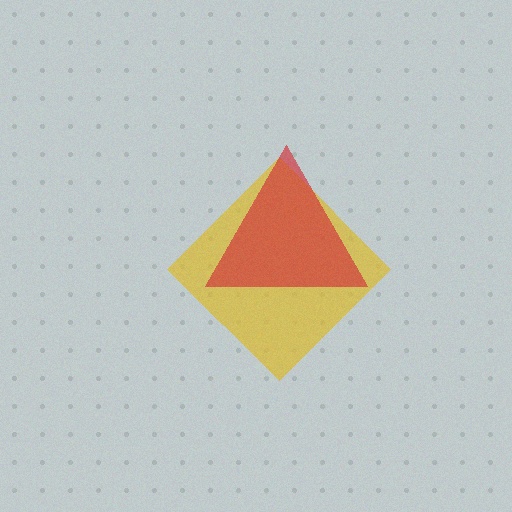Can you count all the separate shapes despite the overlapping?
Yes, there are 2 separate shapes.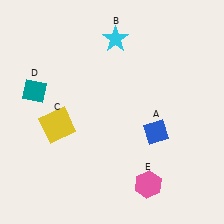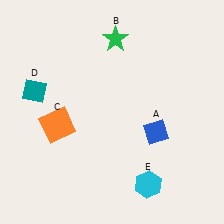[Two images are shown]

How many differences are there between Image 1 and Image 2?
There are 3 differences between the two images.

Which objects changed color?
B changed from cyan to green. C changed from yellow to orange. E changed from pink to cyan.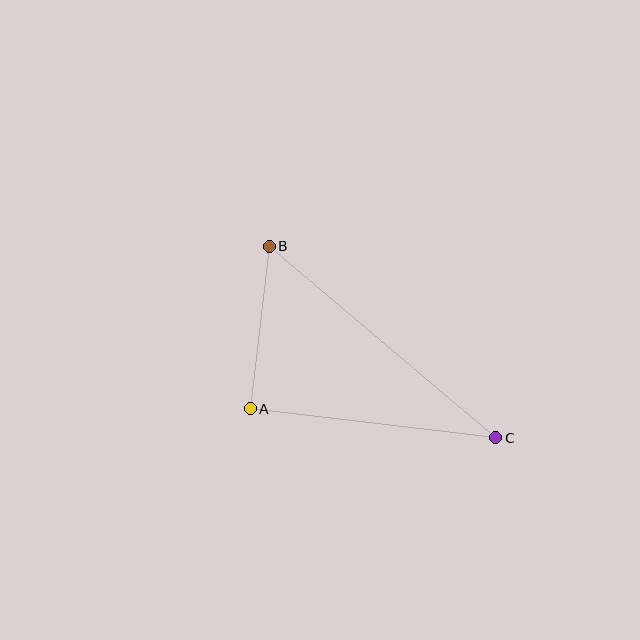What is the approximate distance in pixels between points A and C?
The distance between A and C is approximately 247 pixels.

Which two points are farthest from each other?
Points B and C are farthest from each other.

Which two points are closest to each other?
Points A and B are closest to each other.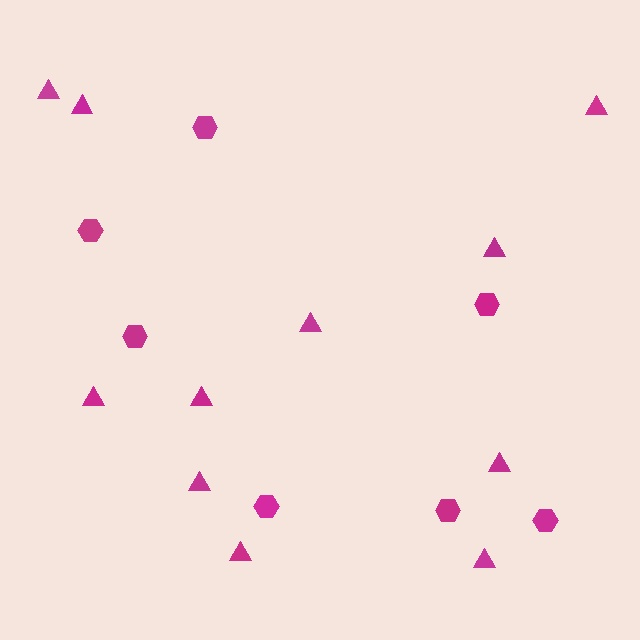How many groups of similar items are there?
There are 2 groups: one group of hexagons (7) and one group of triangles (11).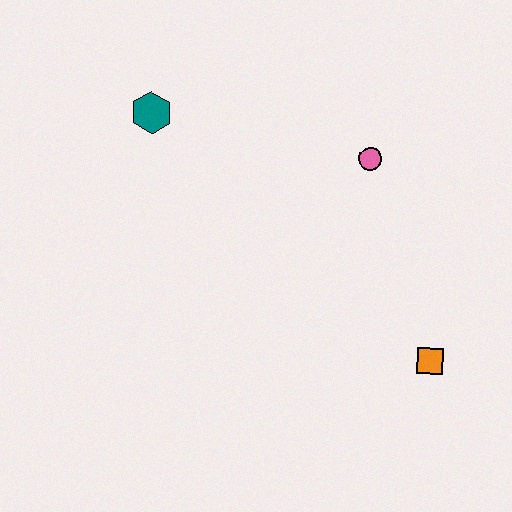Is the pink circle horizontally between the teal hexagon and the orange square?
Yes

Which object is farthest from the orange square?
The teal hexagon is farthest from the orange square.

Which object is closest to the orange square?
The pink circle is closest to the orange square.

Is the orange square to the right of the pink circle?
Yes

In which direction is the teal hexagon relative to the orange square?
The teal hexagon is to the left of the orange square.